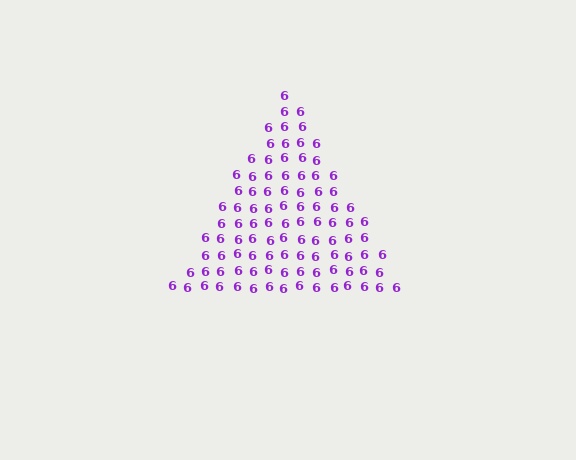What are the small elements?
The small elements are digit 6's.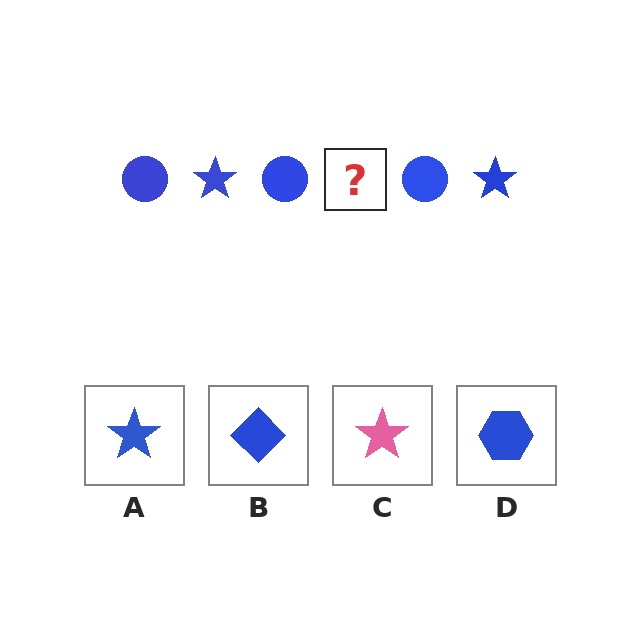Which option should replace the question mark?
Option A.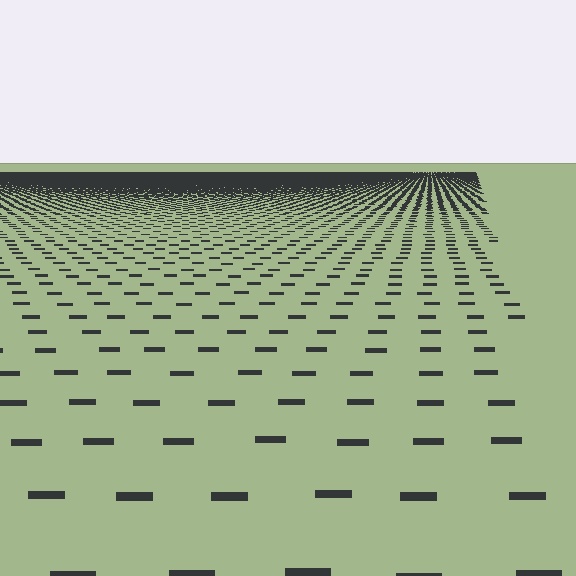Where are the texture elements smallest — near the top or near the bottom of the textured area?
Near the top.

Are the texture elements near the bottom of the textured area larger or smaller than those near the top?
Larger. Near the bottom, elements are closer to the viewer and appear at a bigger on-screen size.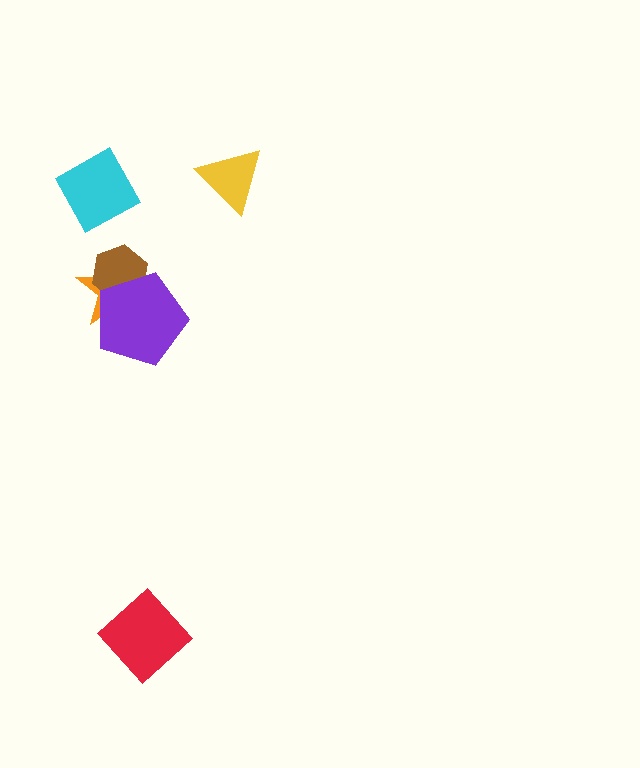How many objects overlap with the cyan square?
0 objects overlap with the cyan square.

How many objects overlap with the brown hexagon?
2 objects overlap with the brown hexagon.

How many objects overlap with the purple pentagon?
2 objects overlap with the purple pentagon.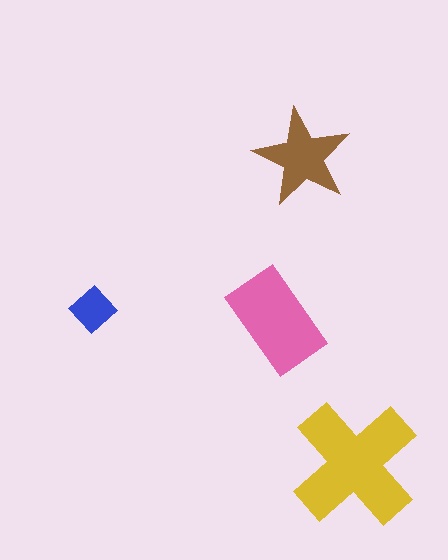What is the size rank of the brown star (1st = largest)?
3rd.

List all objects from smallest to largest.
The blue diamond, the brown star, the pink rectangle, the yellow cross.